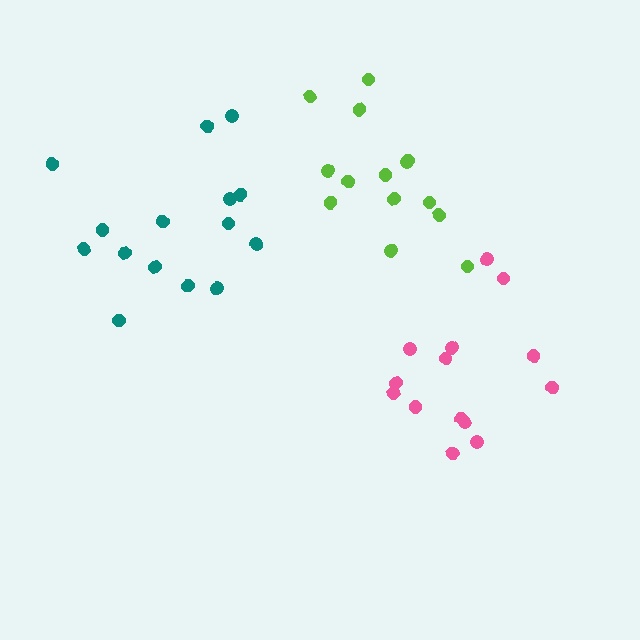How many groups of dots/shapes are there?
There are 3 groups.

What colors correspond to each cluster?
The clusters are colored: lime, pink, teal.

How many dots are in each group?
Group 1: 14 dots, Group 2: 14 dots, Group 3: 15 dots (43 total).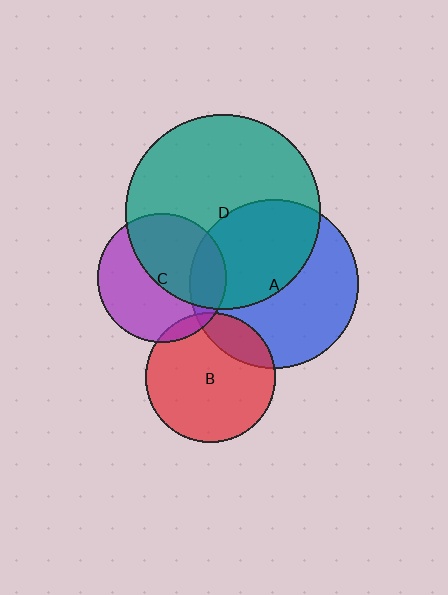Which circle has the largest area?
Circle D (teal).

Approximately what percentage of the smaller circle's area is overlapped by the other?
Approximately 20%.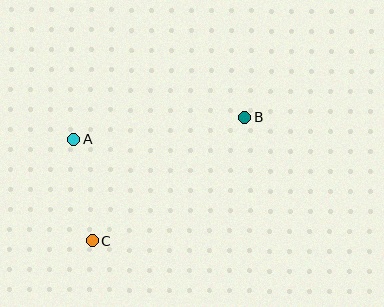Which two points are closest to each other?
Points A and C are closest to each other.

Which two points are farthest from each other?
Points B and C are farthest from each other.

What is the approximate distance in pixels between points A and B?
The distance between A and B is approximately 173 pixels.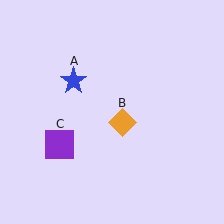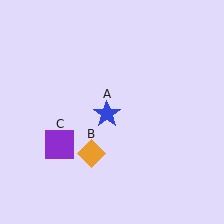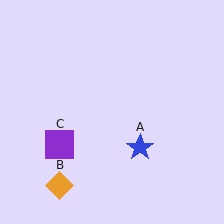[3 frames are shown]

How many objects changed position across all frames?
2 objects changed position: blue star (object A), orange diamond (object B).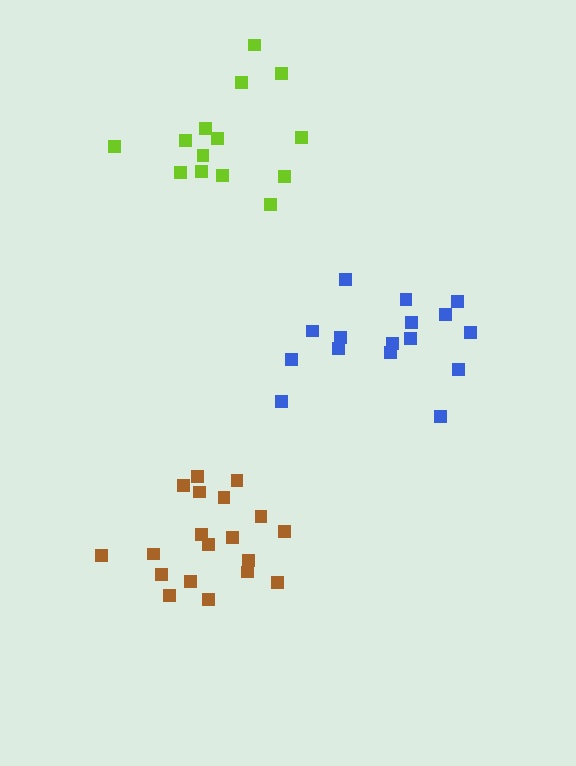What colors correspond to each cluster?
The clusters are colored: blue, lime, brown.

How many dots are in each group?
Group 1: 16 dots, Group 2: 14 dots, Group 3: 19 dots (49 total).